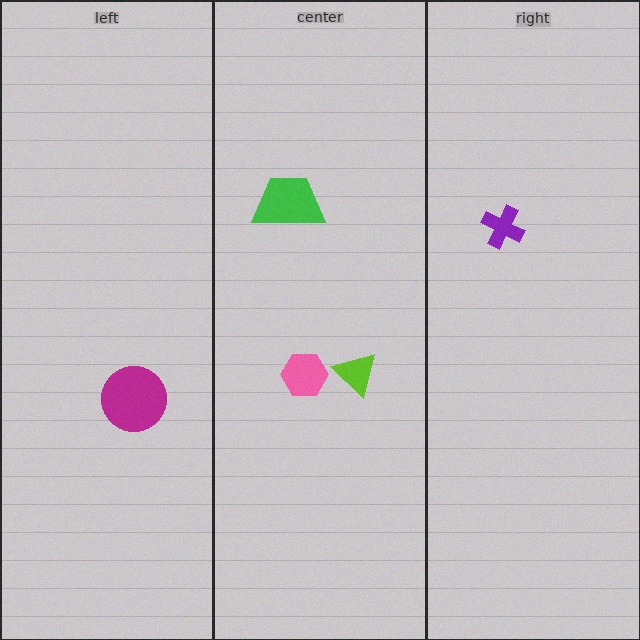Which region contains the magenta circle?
The left region.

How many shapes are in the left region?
1.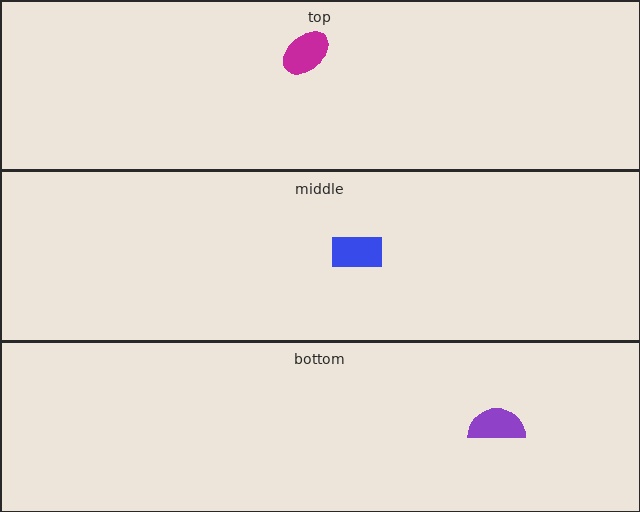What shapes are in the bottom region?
The purple semicircle.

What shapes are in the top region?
The magenta ellipse.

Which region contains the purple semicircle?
The bottom region.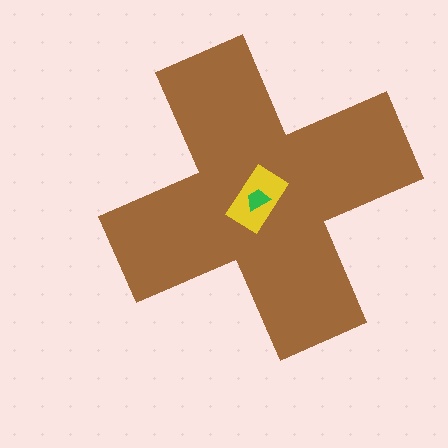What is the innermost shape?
The green trapezoid.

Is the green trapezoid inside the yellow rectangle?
Yes.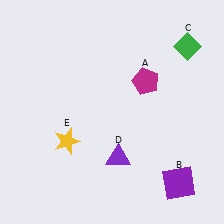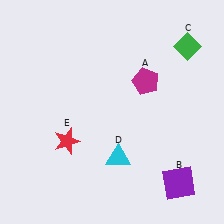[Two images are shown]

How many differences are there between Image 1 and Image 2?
There are 2 differences between the two images.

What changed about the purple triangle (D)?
In Image 1, D is purple. In Image 2, it changed to cyan.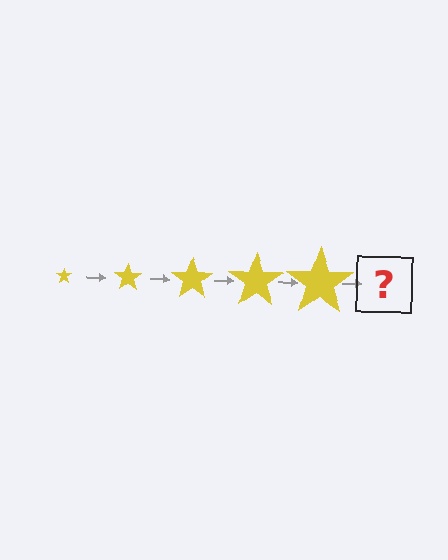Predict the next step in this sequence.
The next step is a yellow star, larger than the previous one.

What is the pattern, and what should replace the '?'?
The pattern is that the star gets progressively larger each step. The '?' should be a yellow star, larger than the previous one.